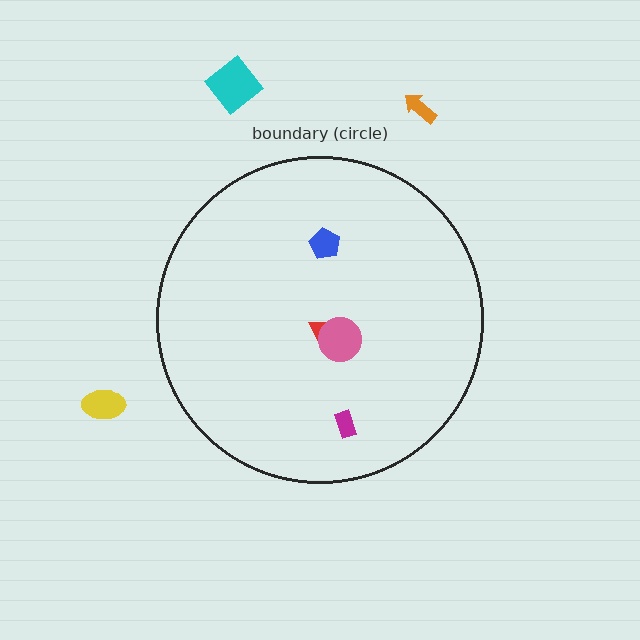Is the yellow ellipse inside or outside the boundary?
Outside.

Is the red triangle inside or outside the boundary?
Inside.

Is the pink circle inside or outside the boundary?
Inside.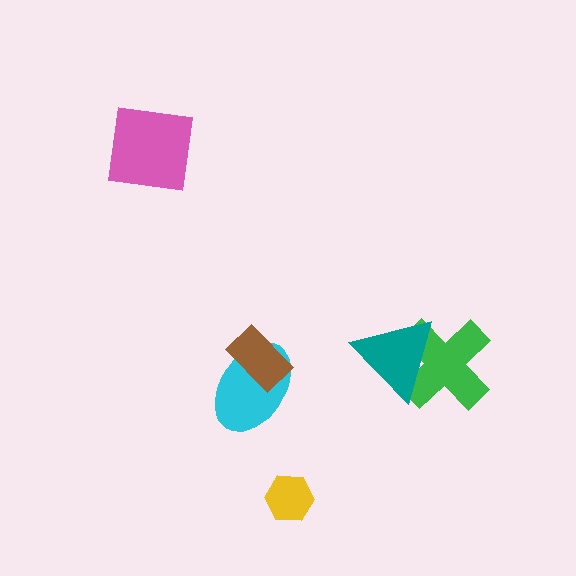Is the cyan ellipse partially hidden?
Yes, it is partially covered by another shape.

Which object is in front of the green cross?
The teal triangle is in front of the green cross.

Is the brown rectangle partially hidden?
No, no other shape covers it.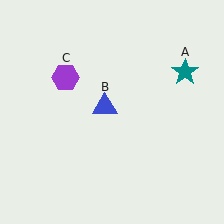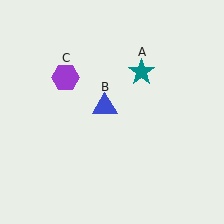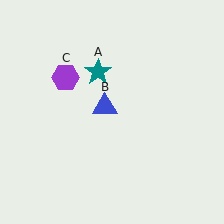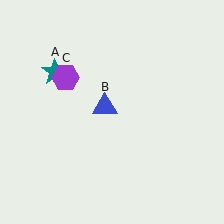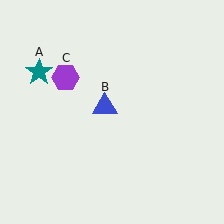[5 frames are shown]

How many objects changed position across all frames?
1 object changed position: teal star (object A).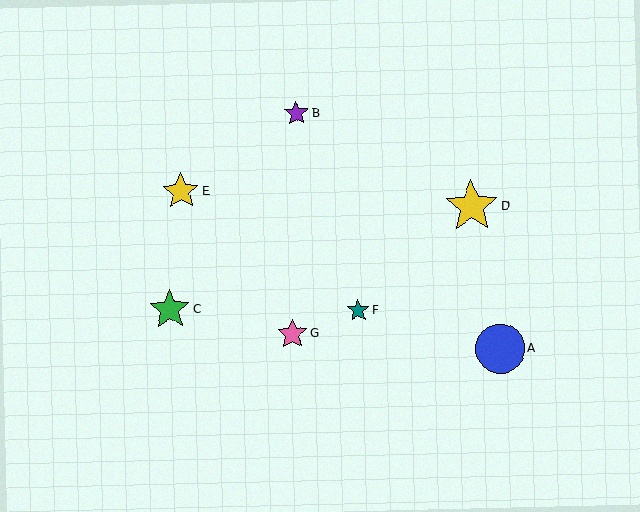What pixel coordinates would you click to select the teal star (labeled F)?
Click at (358, 310) to select the teal star F.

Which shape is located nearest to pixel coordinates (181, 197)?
The yellow star (labeled E) at (181, 191) is nearest to that location.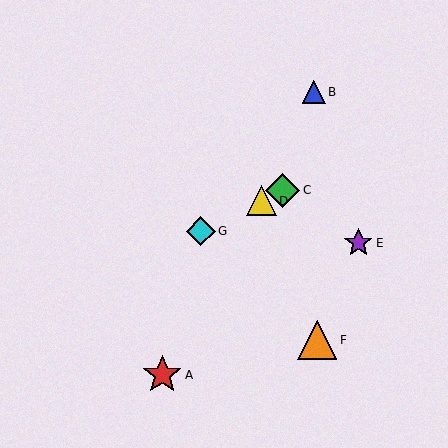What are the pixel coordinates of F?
Object F is at (317, 340).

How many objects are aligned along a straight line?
3 objects (C, D, G) are aligned along a straight line.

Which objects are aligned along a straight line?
Objects C, D, G are aligned along a straight line.